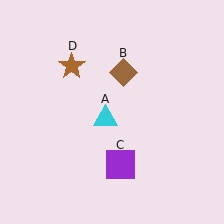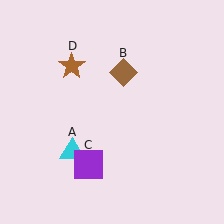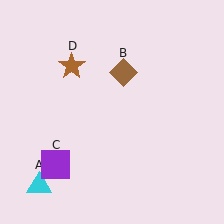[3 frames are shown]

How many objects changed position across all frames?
2 objects changed position: cyan triangle (object A), purple square (object C).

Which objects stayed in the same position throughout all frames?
Brown diamond (object B) and brown star (object D) remained stationary.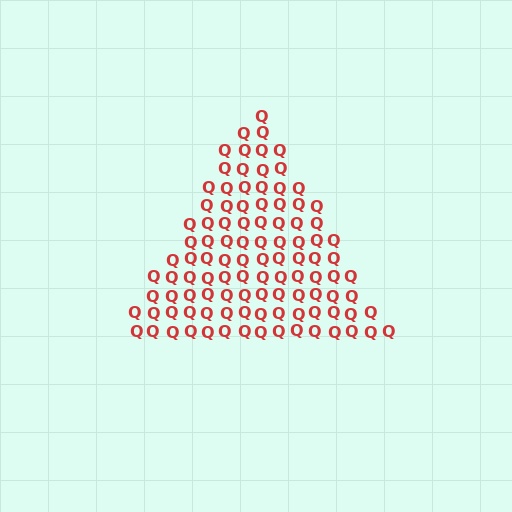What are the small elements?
The small elements are letter Q's.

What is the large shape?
The large shape is a triangle.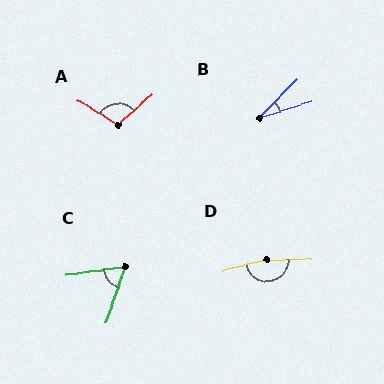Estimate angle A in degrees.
Approximately 106 degrees.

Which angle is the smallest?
B, at approximately 27 degrees.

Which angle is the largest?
D, at approximately 166 degrees.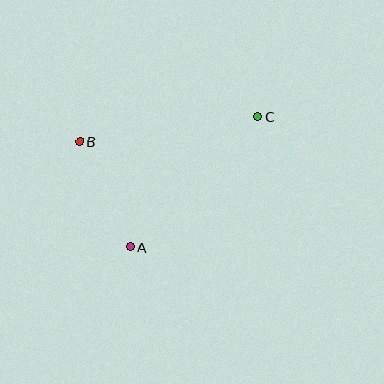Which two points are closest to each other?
Points A and B are closest to each other.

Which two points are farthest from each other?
Points A and C are farthest from each other.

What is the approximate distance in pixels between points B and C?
The distance between B and C is approximately 180 pixels.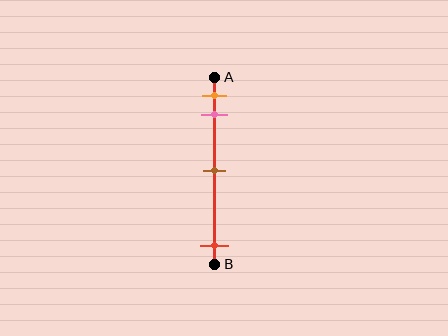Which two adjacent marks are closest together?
The orange and pink marks are the closest adjacent pair.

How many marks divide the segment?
There are 4 marks dividing the segment.